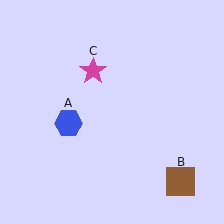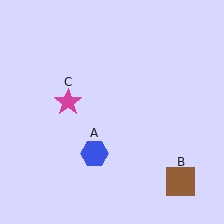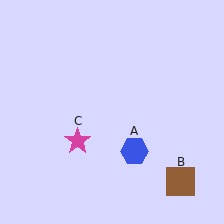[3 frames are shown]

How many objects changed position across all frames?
2 objects changed position: blue hexagon (object A), magenta star (object C).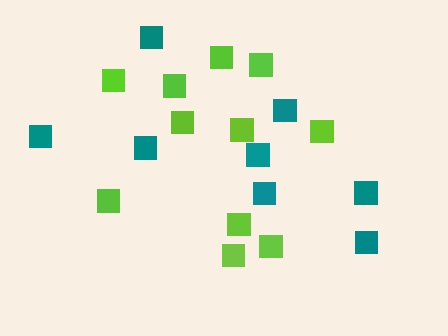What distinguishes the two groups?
There are 2 groups: one group of lime squares (11) and one group of teal squares (8).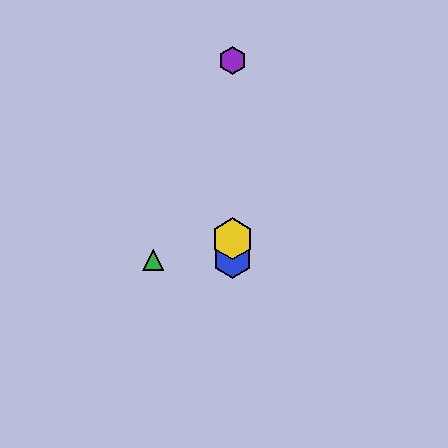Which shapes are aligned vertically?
The red triangle, the blue hexagon, the yellow hexagon, the purple hexagon are aligned vertically.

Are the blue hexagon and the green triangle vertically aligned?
No, the blue hexagon is at x≈233 and the green triangle is at x≈153.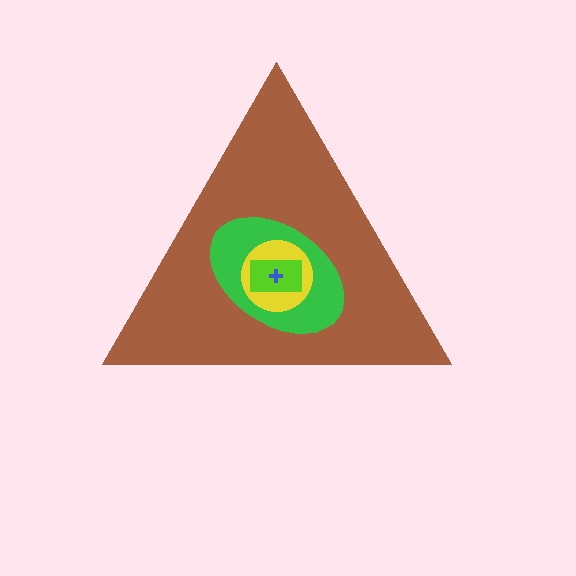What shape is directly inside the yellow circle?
The lime rectangle.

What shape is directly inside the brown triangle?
The green ellipse.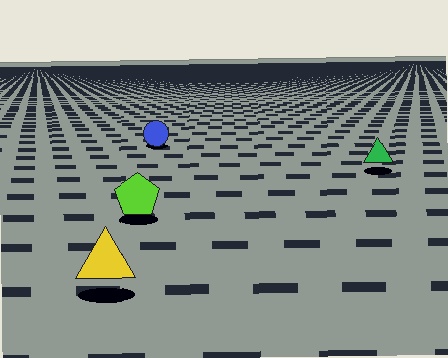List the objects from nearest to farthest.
From nearest to farthest: the yellow triangle, the lime pentagon, the green triangle, the blue circle.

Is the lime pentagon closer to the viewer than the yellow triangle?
No. The yellow triangle is closer — you can tell from the texture gradient: the ground texture is coarser near it.